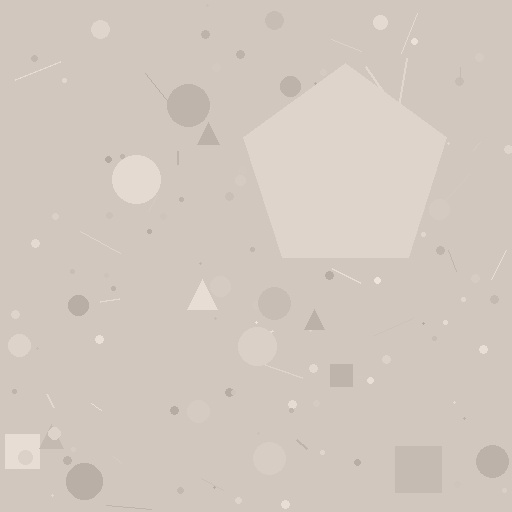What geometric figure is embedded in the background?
A pentagon is embedded in the background.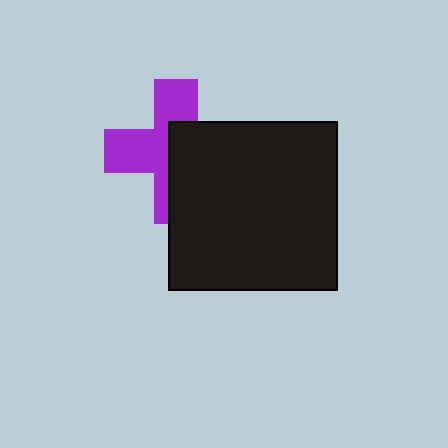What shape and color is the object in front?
The object in front is a black square.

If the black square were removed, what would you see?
You would see the complete purple cross.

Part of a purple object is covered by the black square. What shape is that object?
It is a cross.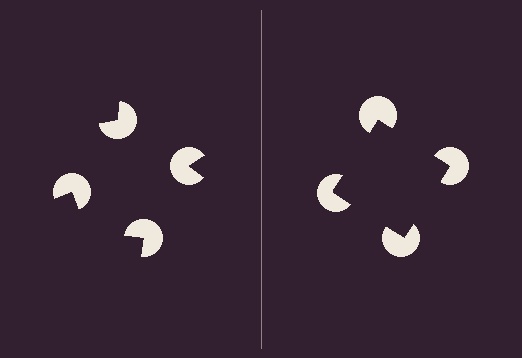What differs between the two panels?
The pac-man discs are positioned identically on both sides; only the wedge orientations differ. On the right they align to a square; on the left they are misaligned.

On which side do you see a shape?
An illusory square appears on the right side. On the left side the wedge cuts are rotated, so no coherent shape forms.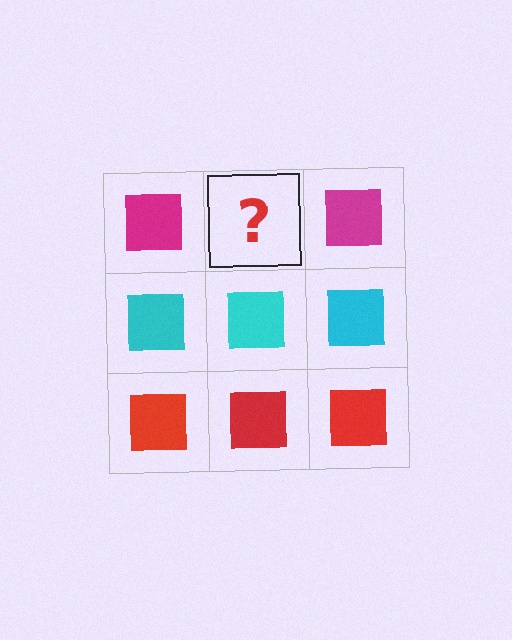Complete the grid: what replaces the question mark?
The question mark should be replaced with a magenta square.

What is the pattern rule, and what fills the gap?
The rule is that each row has a consistent color. The gap should be filled with a magenta square.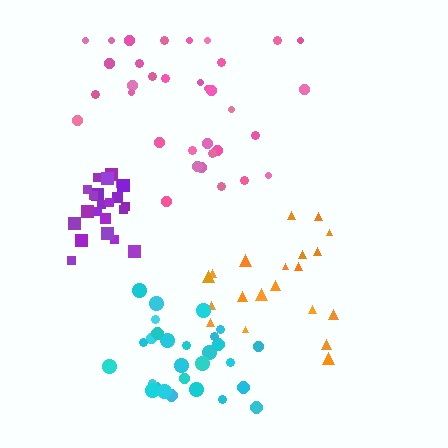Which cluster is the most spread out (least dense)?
Pink.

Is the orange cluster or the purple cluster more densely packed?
Purple.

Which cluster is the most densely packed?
Purple.